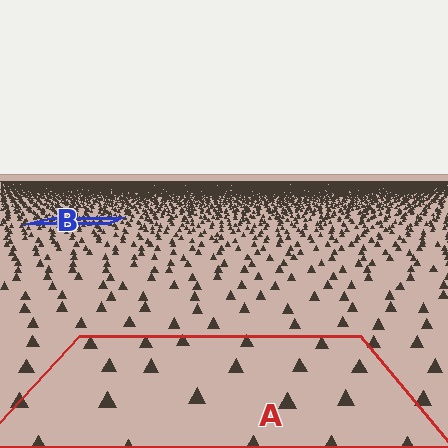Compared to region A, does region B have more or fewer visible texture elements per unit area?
Region B has more texture elements per unit area — they are packed more densely because it is farther away.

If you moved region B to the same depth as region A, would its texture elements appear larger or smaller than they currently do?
They would appear larger. At a closer depth, the same texture elements are projected at a bigger on-screen size.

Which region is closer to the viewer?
Region A is closer. The texture elements there are larger and more spread out.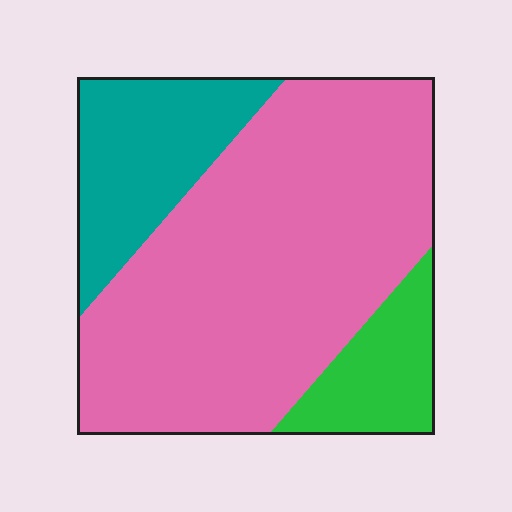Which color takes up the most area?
Pink, at roughly 70%.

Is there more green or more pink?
Pink.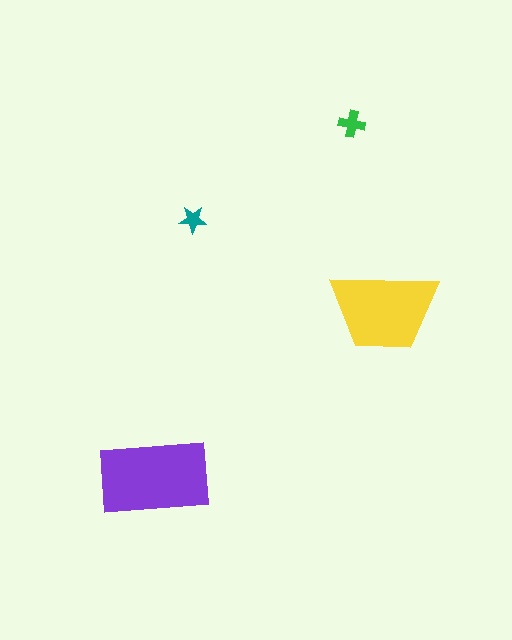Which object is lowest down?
The purple rectangle is bottommost.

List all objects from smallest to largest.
The teal star, the green cross, the yellow trapezoid, the purple rectangle.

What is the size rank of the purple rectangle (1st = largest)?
1st.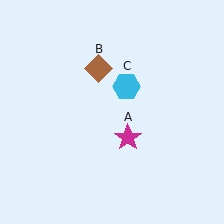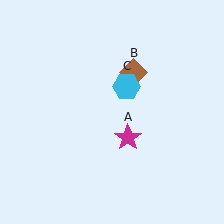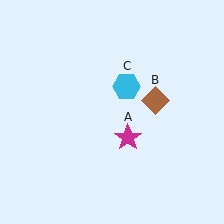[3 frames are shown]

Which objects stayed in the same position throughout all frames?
Magenta star (object A) and cyan hexagon (object C) remained stationary.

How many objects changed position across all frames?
1 object changed position: brown diamond (object B).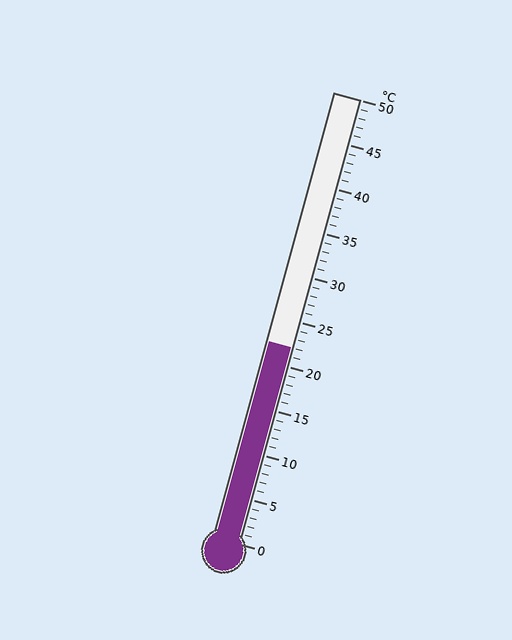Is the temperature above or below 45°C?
The temperature is below 45°C.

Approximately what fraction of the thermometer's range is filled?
The thermometer is filled to approximately 45% of its range.